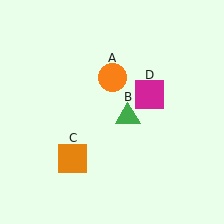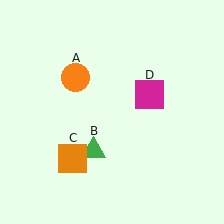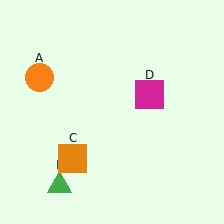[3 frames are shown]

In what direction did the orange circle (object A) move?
The orange circle (object A) moved left.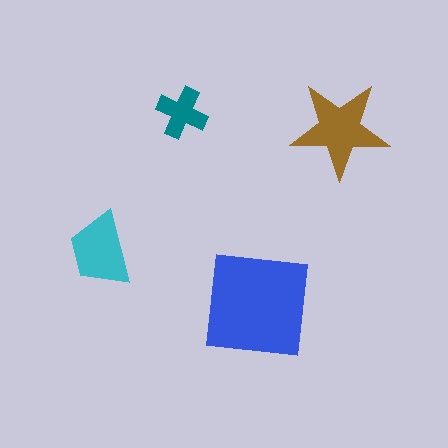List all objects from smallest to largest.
The teal cross, the cyan trapezoid, the brown star, the blue square.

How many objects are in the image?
There are 4 objects in the image.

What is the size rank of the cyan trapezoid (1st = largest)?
3rd.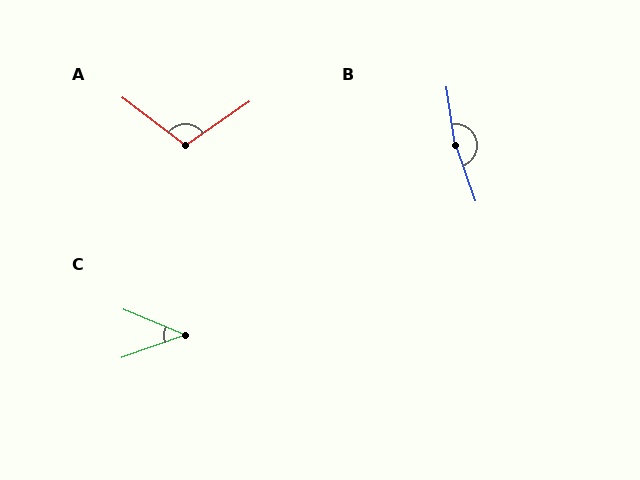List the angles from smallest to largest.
C (42°), A (108°), B (169°).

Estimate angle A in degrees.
Approximately 108 degrees.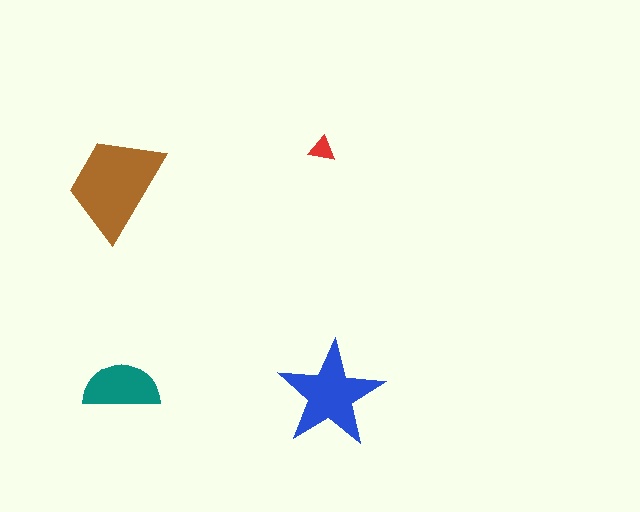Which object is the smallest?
The red triangle.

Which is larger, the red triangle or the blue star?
The blue star.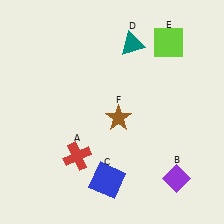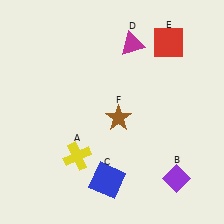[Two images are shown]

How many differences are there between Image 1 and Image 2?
There are 3 differences between the two images.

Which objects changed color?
A changed from red to yellow. D changed from teal to magenta. E changed from lime to red.